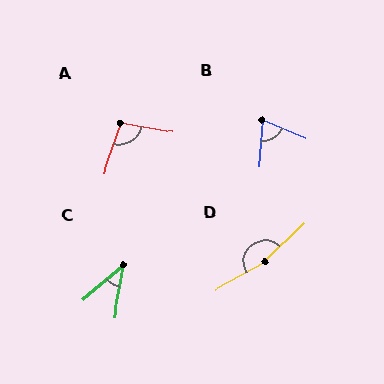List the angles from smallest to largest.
C (40°), B (70°), A (99°), D (165°).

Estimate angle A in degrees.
Approximately 99 degrees.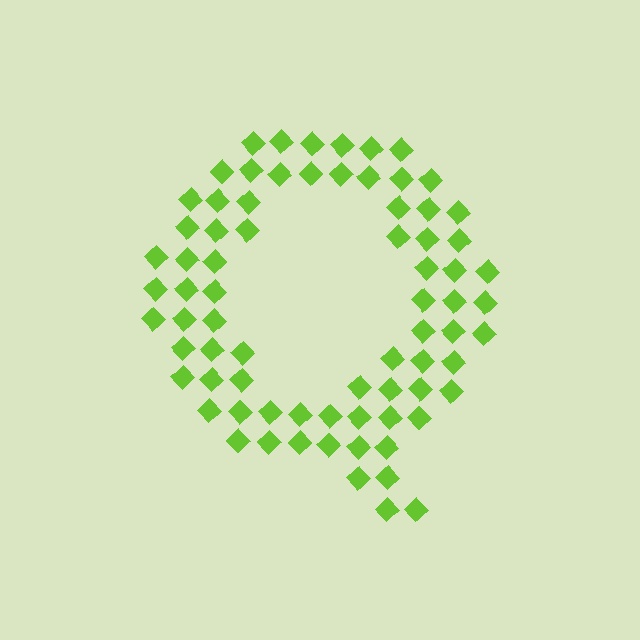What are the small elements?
The small elements are diamonds.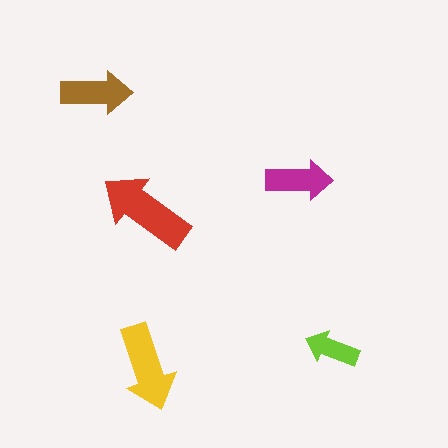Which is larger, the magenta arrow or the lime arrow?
The magenta one.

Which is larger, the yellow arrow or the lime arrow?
The yellow one.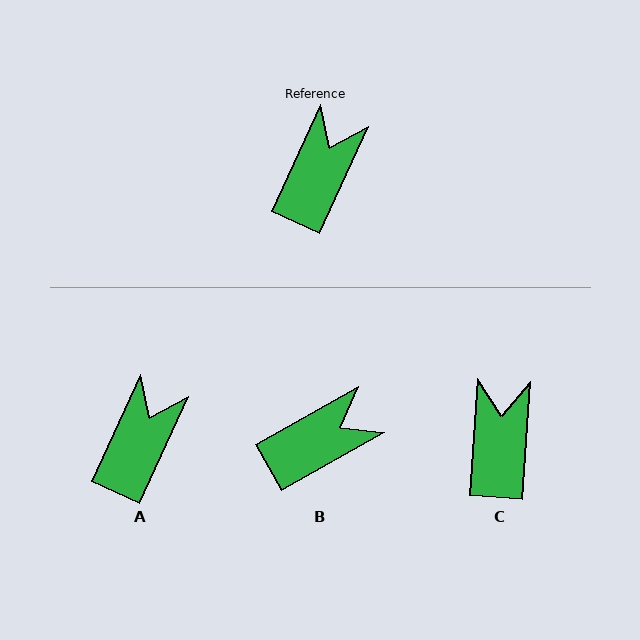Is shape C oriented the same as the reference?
No, it is off by about 21 degrees.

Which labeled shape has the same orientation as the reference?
A.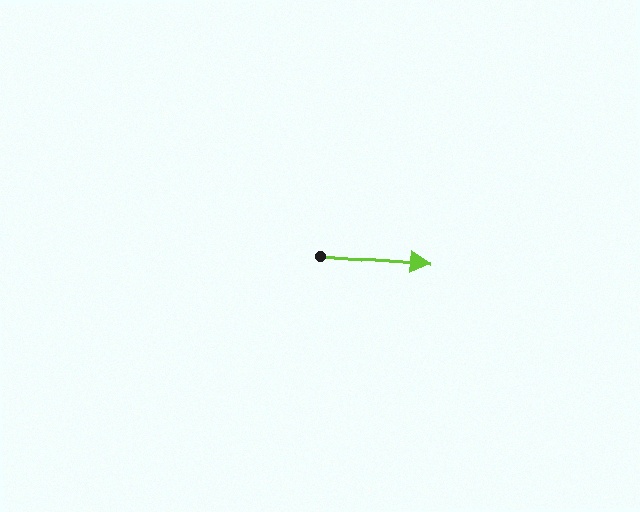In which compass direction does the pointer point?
East.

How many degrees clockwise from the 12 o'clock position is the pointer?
Approximately 94 degrees.